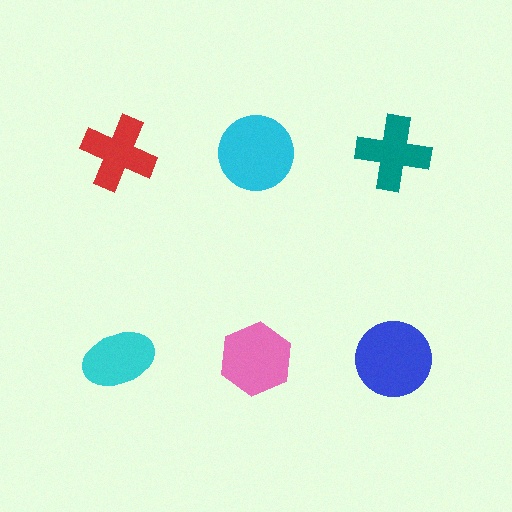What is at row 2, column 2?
A pink hexagon.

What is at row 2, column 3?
A blue circle.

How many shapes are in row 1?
3 shapes.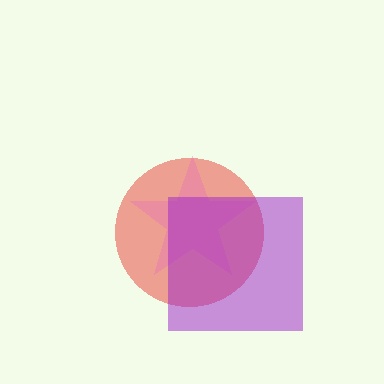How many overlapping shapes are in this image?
There are 3 overlapping shapes in the image.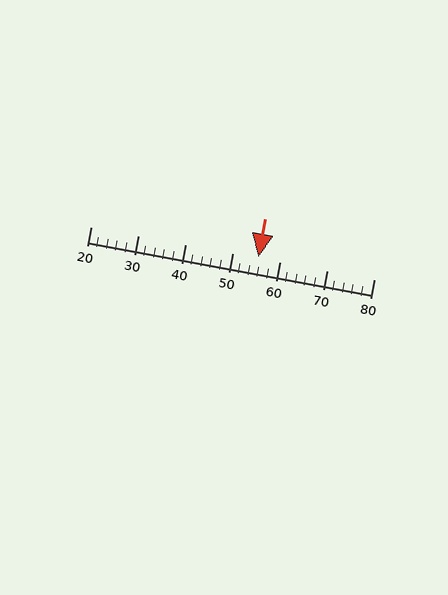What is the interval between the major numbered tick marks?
The major tick marks are spaced 10 units apart.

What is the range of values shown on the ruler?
The ruler shows values from 20 to 80.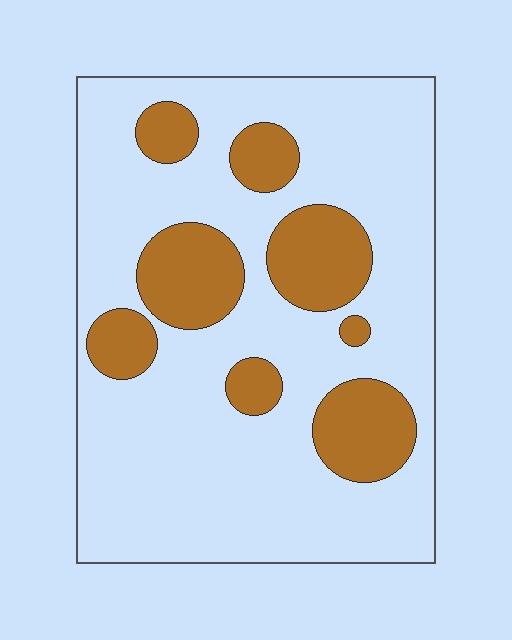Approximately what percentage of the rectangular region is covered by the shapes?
Approximately 25%.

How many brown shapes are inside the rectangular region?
8.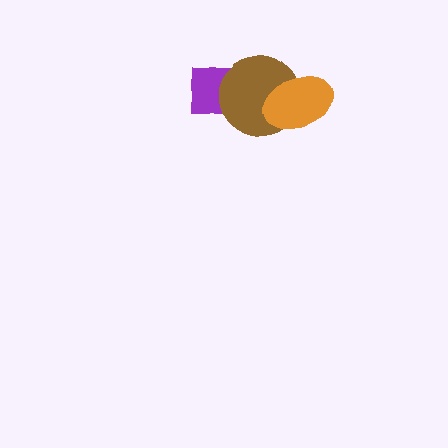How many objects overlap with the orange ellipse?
1 object overlaps with the orange ellipse.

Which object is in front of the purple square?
The brown circle is in front of the purple square.